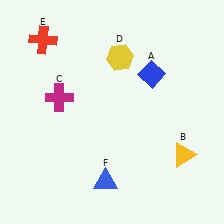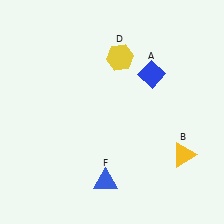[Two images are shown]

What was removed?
The red cross (E), the magenta cross (C) were removed in Image 2.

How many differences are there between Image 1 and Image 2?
There are 2 differences between the two images.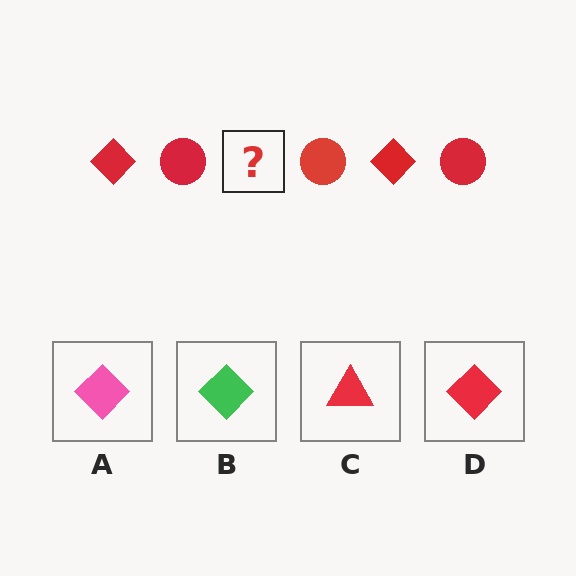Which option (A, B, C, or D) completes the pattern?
D.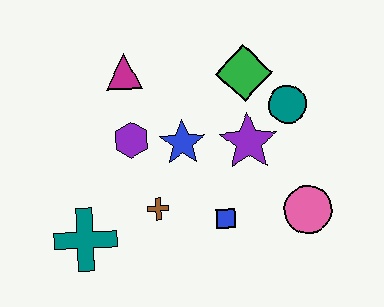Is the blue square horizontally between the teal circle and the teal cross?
Yes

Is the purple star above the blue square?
Yes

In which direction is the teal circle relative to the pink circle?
The teal circle is above the pink circle.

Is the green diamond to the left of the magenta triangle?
No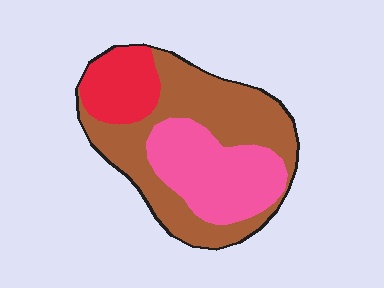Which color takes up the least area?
Red, at roughly 15%.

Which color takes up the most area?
Brown, at roughly 50%.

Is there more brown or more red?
Brown.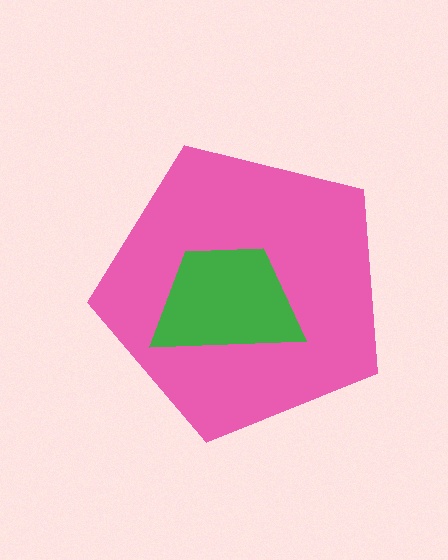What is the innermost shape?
The green trapezoid.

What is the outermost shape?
The pink pentagon.